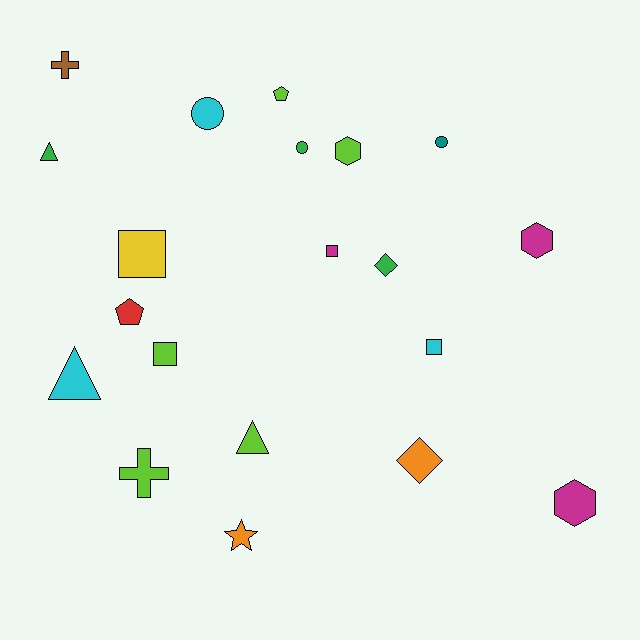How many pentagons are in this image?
There are 2 pentagons.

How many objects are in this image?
There are 20 objects.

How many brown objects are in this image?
There is 1 brown object.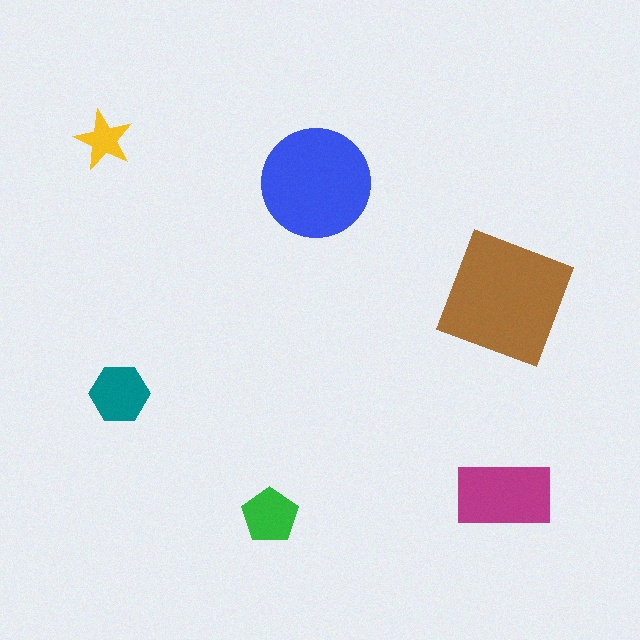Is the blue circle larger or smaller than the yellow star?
Larger.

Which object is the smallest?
The yellow star.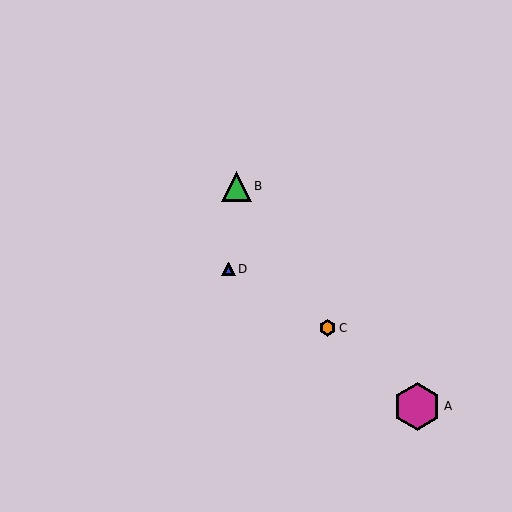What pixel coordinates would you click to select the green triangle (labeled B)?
Click at (236, 186) to select the green triangle B.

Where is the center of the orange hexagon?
The center of the orange hexagon is at (328, 328).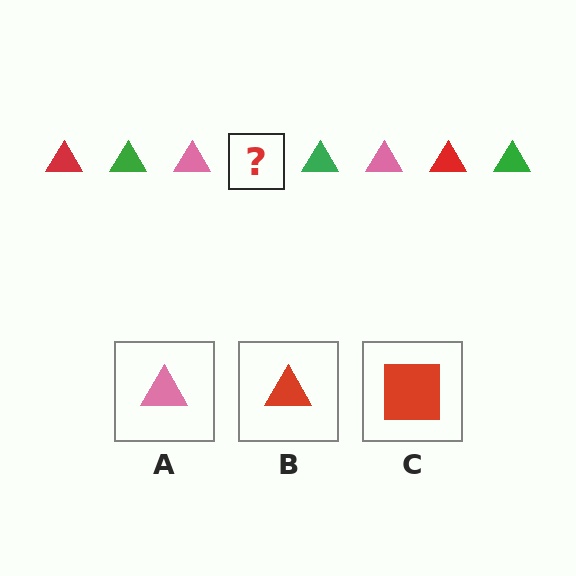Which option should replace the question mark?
Option B.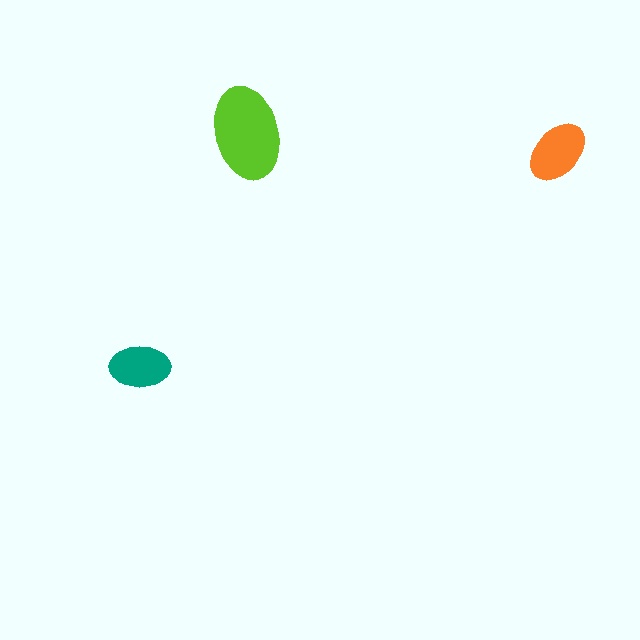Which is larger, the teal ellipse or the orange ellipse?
The orange one.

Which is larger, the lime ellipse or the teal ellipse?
The lime one.